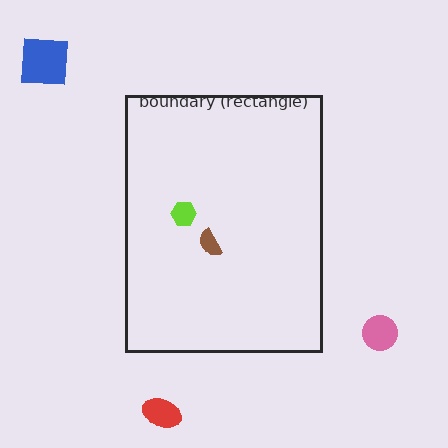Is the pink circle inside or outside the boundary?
Outside.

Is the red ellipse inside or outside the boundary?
Outside.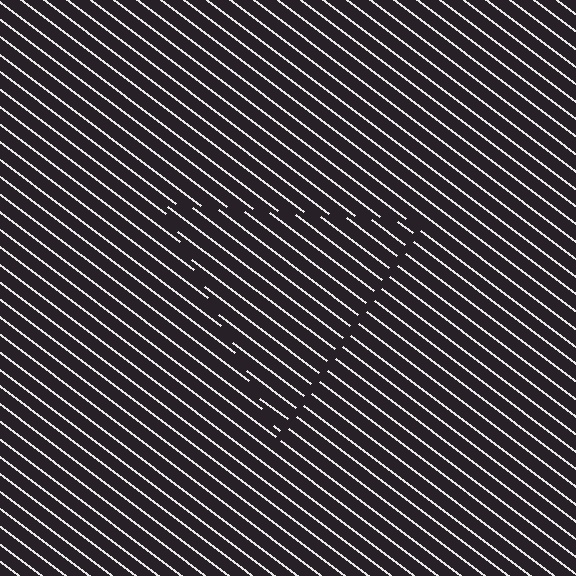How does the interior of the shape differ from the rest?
The interior of the shape contains the same grating, shifted by half a period — the contour is defined by the phase discontinuity where line-ends from the inner and outer gratings abut.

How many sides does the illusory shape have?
3 sides — the line-ends trace a triangle.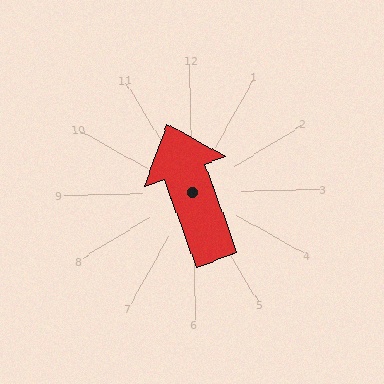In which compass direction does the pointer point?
North.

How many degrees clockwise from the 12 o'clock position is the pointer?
Approximately 341 degrees.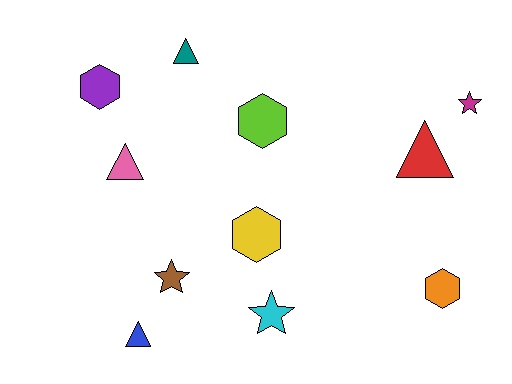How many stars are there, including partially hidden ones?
There are 3 stars.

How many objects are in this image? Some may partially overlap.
There are 11 objects.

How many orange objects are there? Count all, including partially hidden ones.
There is 1 orange object.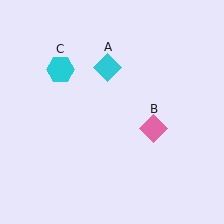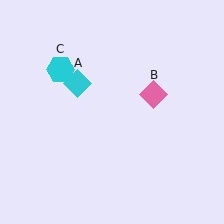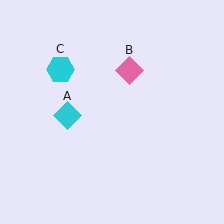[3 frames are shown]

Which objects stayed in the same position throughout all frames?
Cyan hexagon (object C) remained stationary.